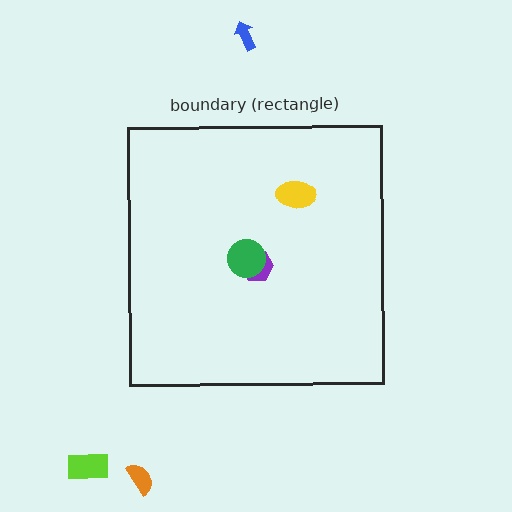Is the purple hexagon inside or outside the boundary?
Inside.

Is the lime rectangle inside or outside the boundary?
Outside.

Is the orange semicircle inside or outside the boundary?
Outside.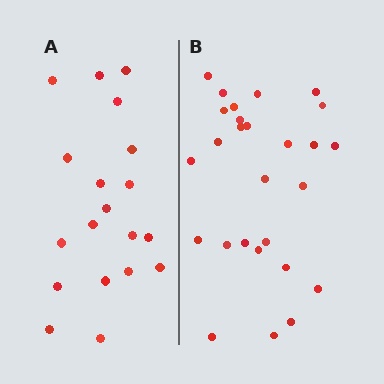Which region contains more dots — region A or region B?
Region B (the right region) has more dots.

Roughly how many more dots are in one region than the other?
Region B has roughly 8 or so more dots than region A.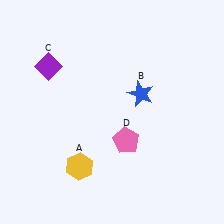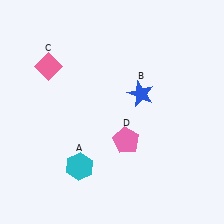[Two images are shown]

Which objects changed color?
A changed from yellow to cyan. C changed from purple to pink.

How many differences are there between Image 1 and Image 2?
There are 2 differences between the two images.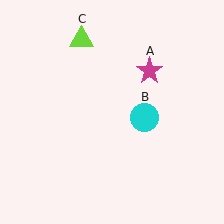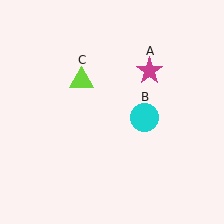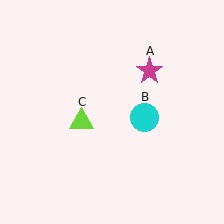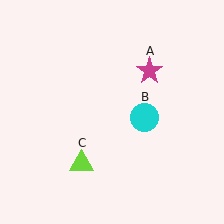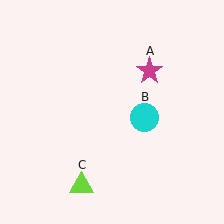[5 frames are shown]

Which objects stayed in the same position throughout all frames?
Magenta star (object A) and cyan circle (object B) remained stationary.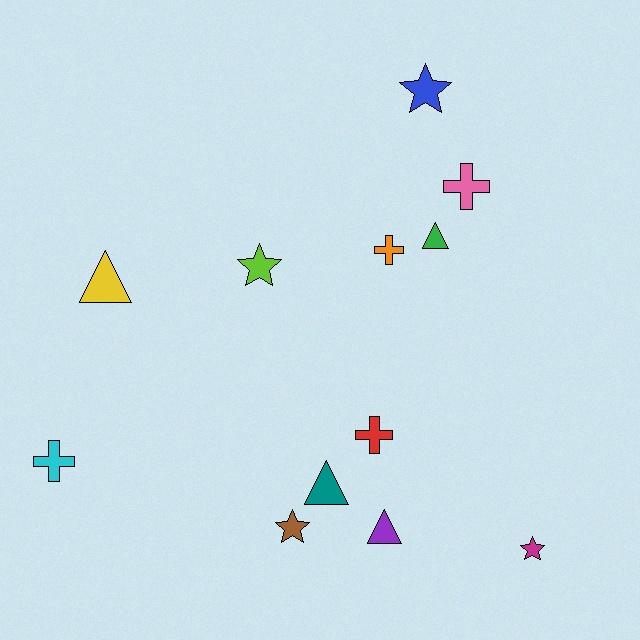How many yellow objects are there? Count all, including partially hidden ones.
There is 1 yellow object.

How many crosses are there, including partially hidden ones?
There are 4 crosses.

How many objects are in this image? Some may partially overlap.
There are 12 objects.